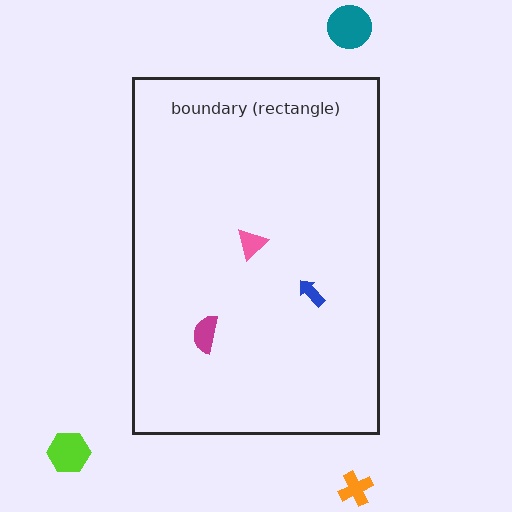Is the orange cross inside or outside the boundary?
Outside.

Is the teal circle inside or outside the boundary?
Outside.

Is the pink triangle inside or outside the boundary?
Inside.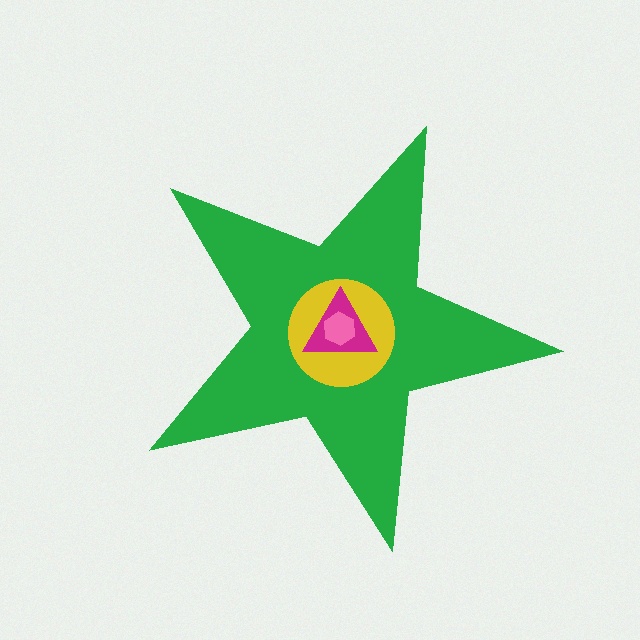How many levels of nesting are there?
4.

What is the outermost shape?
The green star.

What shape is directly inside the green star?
The yellow circle.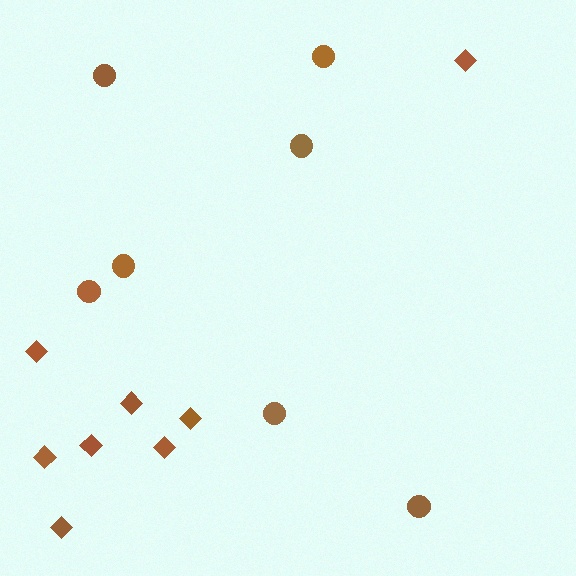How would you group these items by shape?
There are 2 groups: one group of diamonds (8) and one group of circles (7).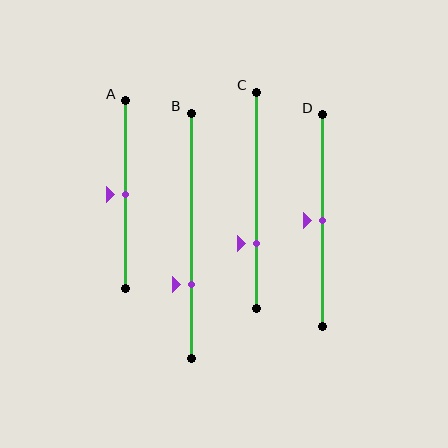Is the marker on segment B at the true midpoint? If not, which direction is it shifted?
No, the marker on segment B is shifted downward by about 20% of the segment length.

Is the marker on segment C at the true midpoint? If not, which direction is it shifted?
No, the marker on segment C is shifted downward by about 20% of the segment length.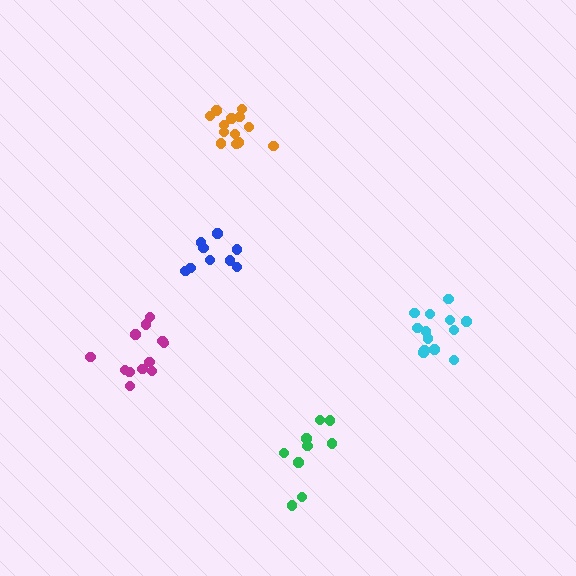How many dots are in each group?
Group 1: 9 dots, Group 2: 13 dots, Group 3: 9 dots, Group 4: 14 dots, Group 5: 12 dots (57 total).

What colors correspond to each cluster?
The clusters are colored: green, orange, blue, cyan, magenta.